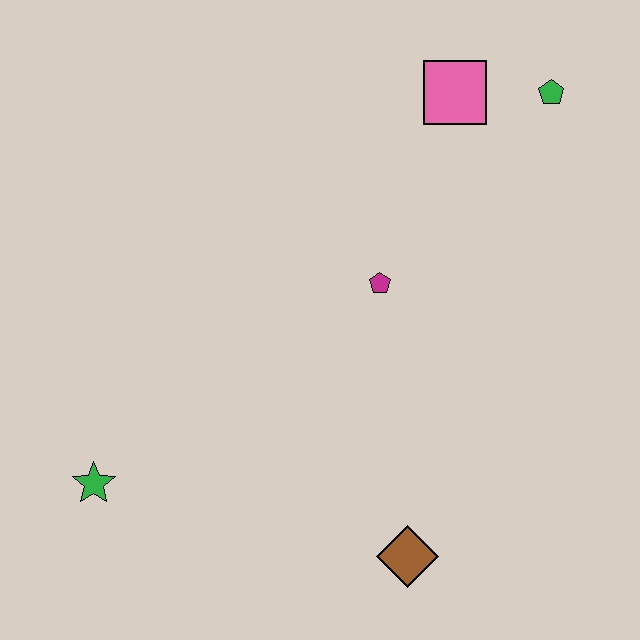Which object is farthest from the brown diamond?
The green pentagon is farthest from the brown diamond.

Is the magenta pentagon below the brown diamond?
No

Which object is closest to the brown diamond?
The magenta pentagon is closest to the brown diamond.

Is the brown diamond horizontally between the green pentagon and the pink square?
No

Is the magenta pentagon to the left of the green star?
No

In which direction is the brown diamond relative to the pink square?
The brown diamond is below the pink square.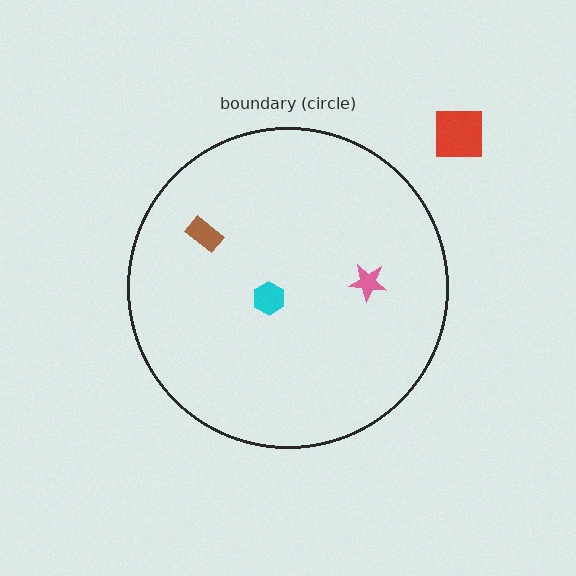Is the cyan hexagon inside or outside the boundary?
Inside.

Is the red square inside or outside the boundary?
Outside.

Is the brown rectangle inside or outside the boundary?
Inside.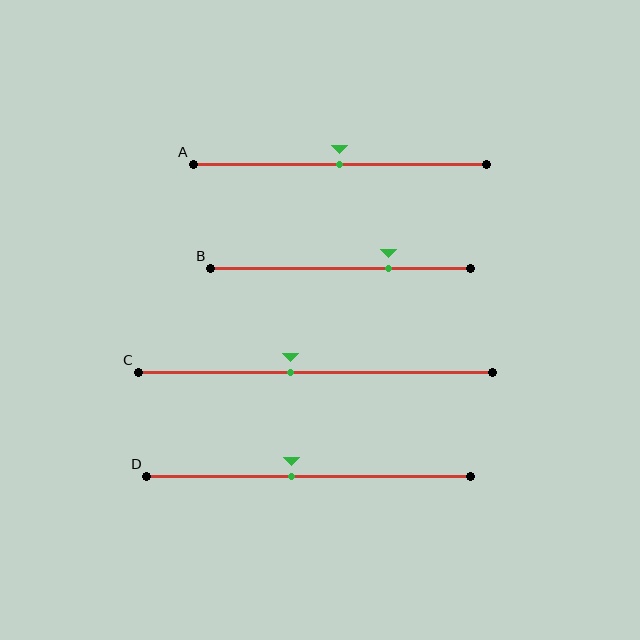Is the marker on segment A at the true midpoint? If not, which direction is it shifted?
Yes, the marker on segment A is at the true midpoint.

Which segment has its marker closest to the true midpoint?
Segment A has its marker closest to the true midpoint.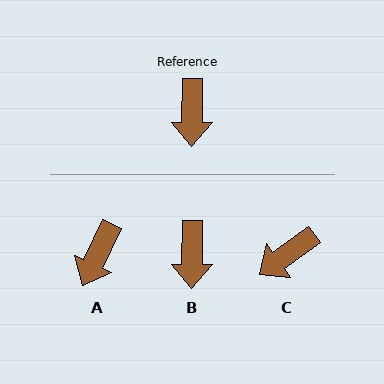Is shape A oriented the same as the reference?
No, it is off by about 25 degrees.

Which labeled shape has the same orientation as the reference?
B.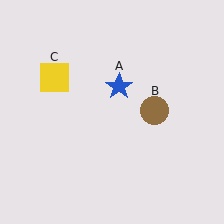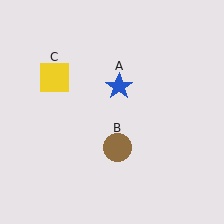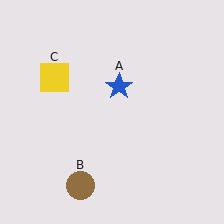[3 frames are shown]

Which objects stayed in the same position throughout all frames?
Blue star (object A) and yellow square (object C) remained stationary.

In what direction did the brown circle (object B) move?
The brown circle (object B) moved down and to the left.